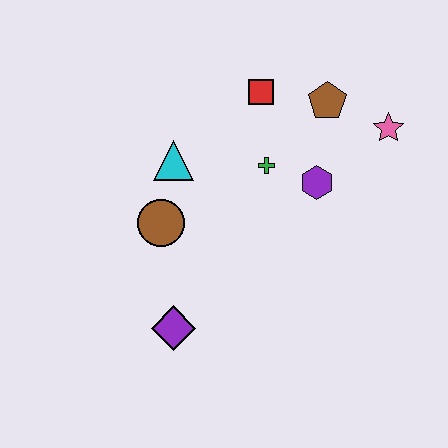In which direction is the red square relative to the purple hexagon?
The red square is above the purple hexagon.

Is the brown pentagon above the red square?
No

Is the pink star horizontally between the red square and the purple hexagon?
No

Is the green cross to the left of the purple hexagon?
Yes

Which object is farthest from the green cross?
The purple diamond is farthest from the green cross.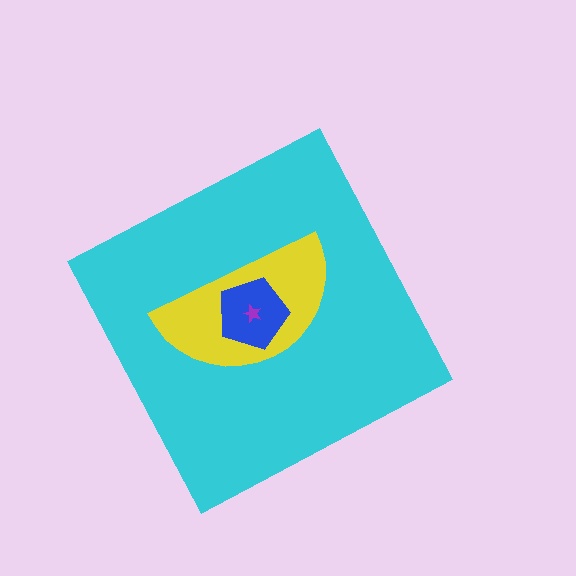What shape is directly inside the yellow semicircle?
The blue pentagon.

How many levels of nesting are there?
4.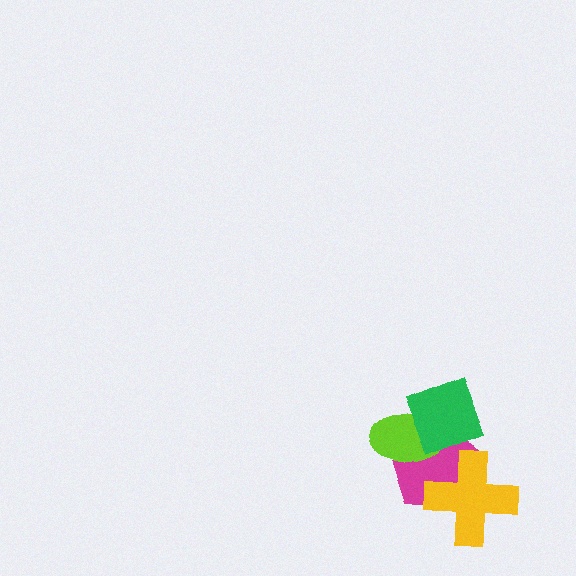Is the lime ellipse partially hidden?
Yes, it is partially covered by another shape.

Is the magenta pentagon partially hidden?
Yes, it is partially covered by another shape.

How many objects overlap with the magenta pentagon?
3 objects overlap with the magenta pentagon.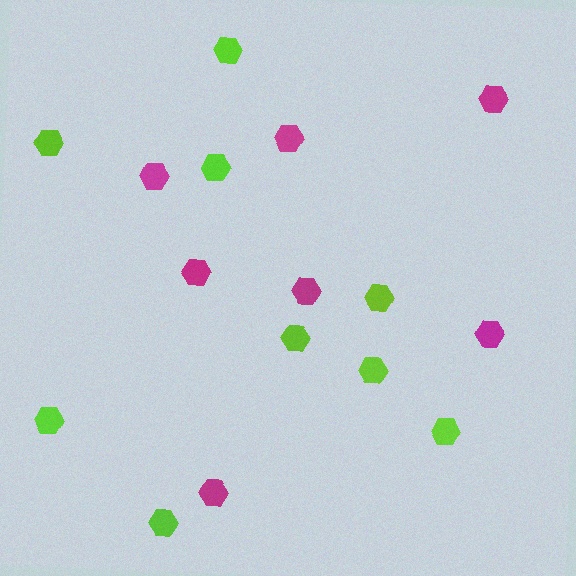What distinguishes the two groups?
There are 2 groups: one group of magenta hexagons (7) and one group of lime hexagons (9).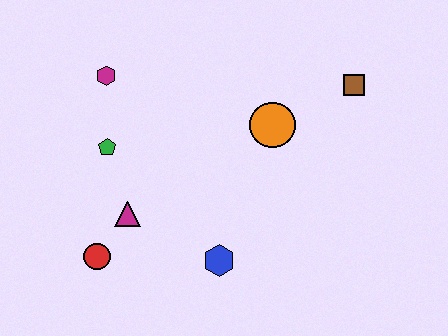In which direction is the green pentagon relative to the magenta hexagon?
The green pentagon is below the magenta hexagon.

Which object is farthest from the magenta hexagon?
The brown square is farthest from the magenta hexagon.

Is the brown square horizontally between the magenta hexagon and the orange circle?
No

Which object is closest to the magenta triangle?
The red circle is closest to the magenta triangle.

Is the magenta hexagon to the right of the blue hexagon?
No